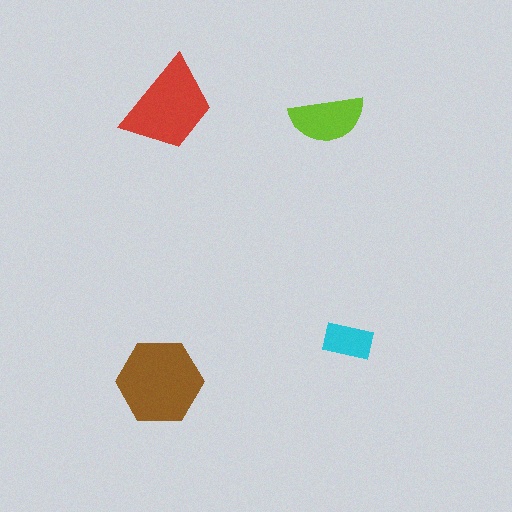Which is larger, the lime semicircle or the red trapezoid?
The red trapezoid.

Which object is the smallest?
The cyan rectangle.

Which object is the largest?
The brown hexagon.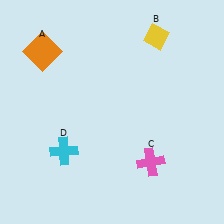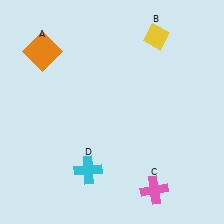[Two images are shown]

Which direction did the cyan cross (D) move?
The cyan cross (D) moved right.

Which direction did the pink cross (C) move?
The pink cross (C) moved down.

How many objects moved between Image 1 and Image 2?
2 objects moved between the two images.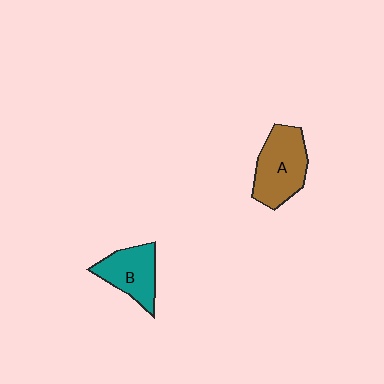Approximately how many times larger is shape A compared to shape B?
Approximately 1.3 times.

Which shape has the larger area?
Shape A (brown).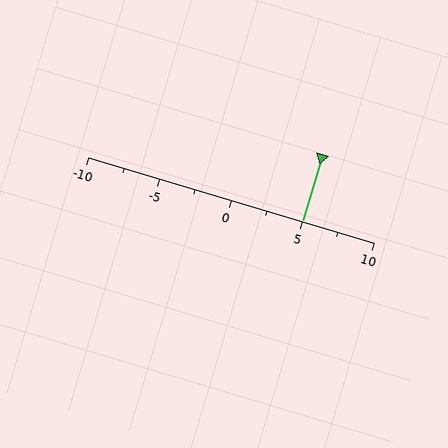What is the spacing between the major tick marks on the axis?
The major ticks are spaced 5 apart.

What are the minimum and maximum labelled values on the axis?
The axis runs from -10 to 10.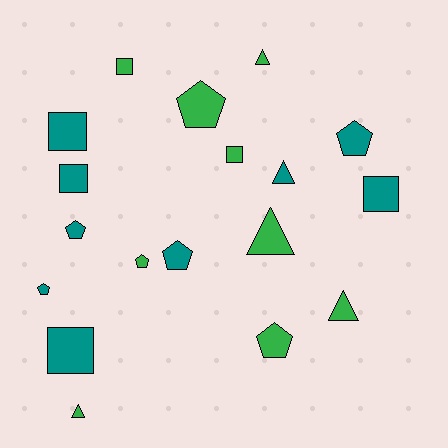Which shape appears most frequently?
Pentagon, with 7 objects.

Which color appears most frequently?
Green, with 9 objects.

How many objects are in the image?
There are 18 objects.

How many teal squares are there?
There are 4 teal squares.